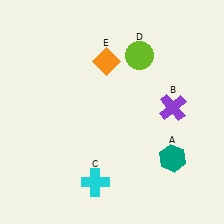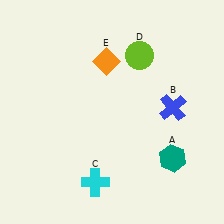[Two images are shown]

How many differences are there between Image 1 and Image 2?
There is 1 difference between the two images.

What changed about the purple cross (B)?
In Image 1, B is purple. In Image 2, it changed to blue.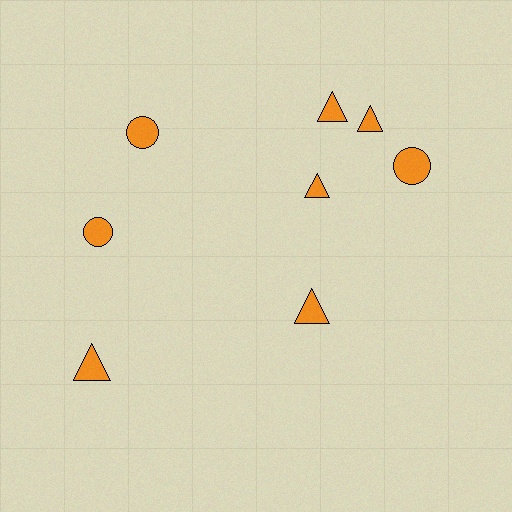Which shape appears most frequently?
Triangle, with 5 objects.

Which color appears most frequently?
Orange, with 8 objects.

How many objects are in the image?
There are 8 objects.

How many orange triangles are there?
There are 5 orange triangles.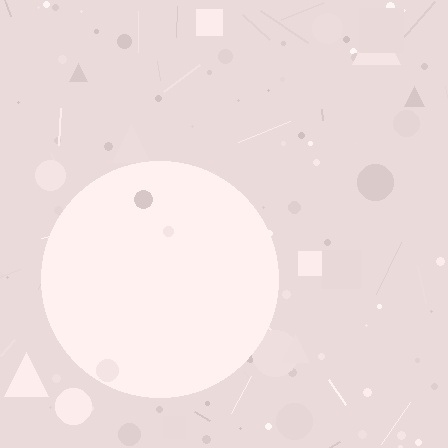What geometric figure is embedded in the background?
A circle is embedded in the background.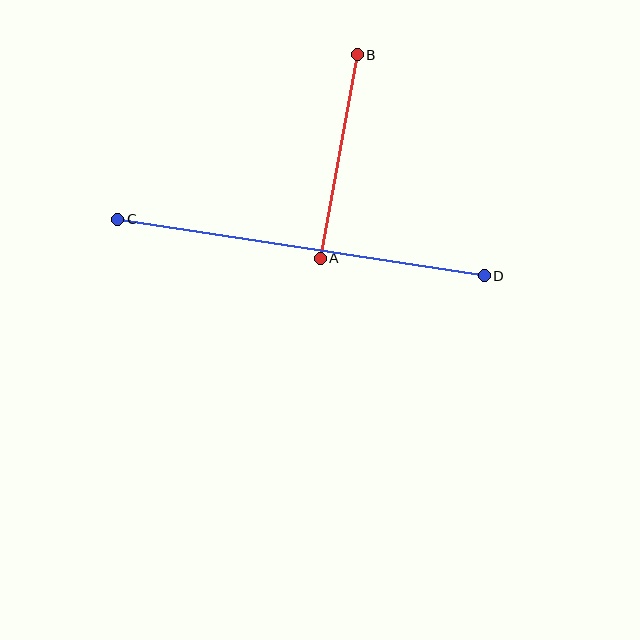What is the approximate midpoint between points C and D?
The midpoint is at approximately (301, 248) pixels.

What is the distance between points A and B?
The distance is approximately 207 pixels.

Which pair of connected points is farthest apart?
Points C and D are farthest apart.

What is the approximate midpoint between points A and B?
The midpoint is at approximately (339, 156) pixels.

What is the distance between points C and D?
The distance is approximately 371 pixels.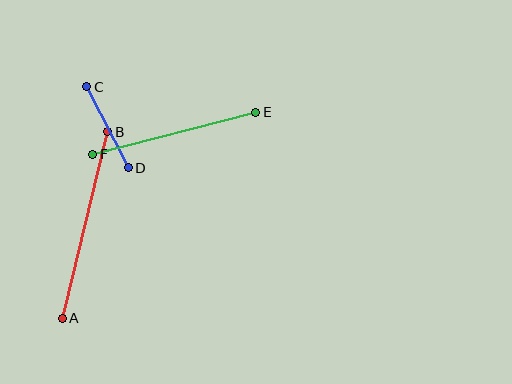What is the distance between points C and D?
The distance is approximately 91 pixels.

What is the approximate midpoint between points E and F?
The midpoint is at approximately (174, 133) pixels.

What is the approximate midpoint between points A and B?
The midpoint is at approximately (85, 225) pixels.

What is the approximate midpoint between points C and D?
The midpoint is at approximately (107, 127) pixels.